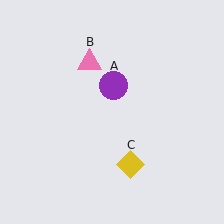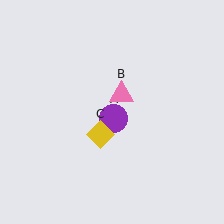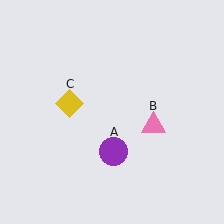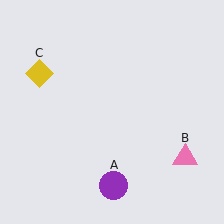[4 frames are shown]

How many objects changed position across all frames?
3 objects changed position: purple circle (object A), pink triangle (object B), yellow diamond (object C).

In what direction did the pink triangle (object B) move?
The pink triangle (object B) moved down and to the right.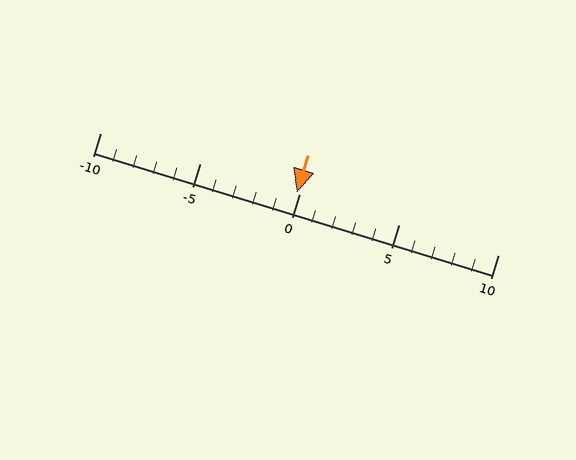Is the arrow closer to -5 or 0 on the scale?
The arrow is closer to 0.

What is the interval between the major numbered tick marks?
The major tick marks are spaced 5 units apart.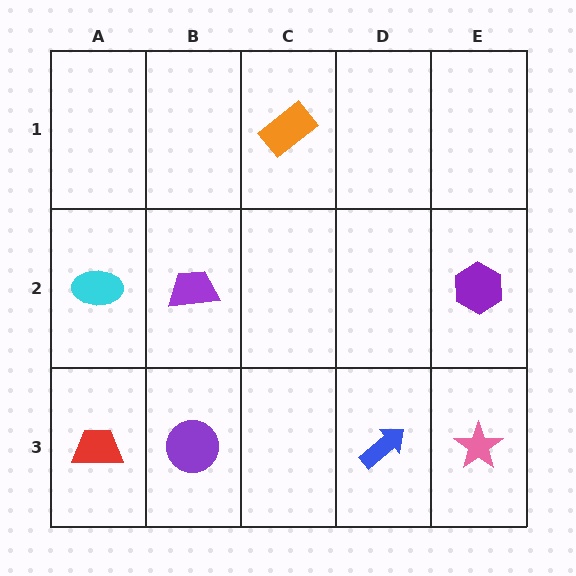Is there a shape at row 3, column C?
No, that cell is empty.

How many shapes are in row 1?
1 shape.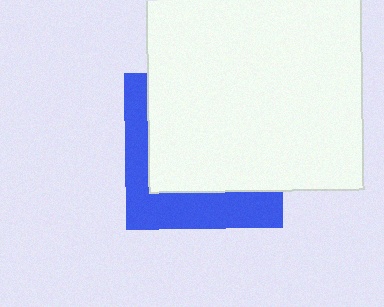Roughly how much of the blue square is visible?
A small part of it is visible (roughly 34%).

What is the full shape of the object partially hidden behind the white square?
The partially hidden object is a blue square.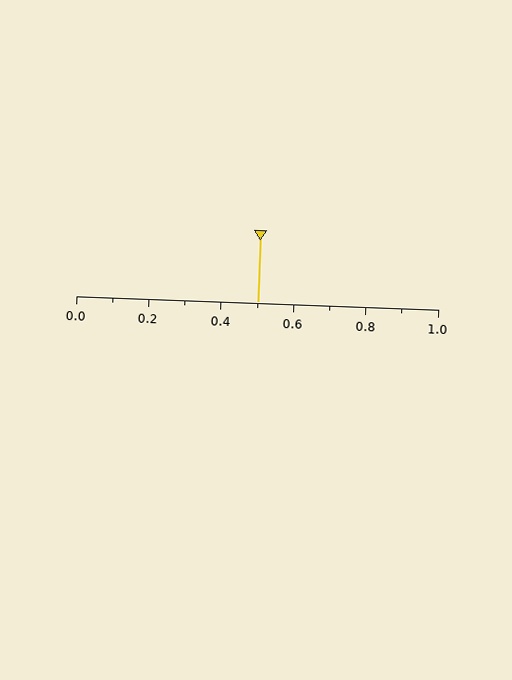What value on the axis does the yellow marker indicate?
The marker indicates approximately 0.5.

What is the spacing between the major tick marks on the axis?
The major ticks are spaced 0.2 apart.